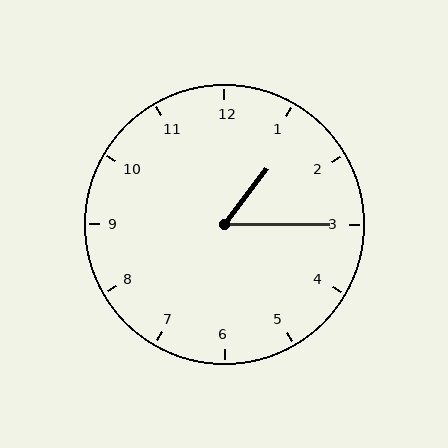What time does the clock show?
1:15.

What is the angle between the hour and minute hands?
Approximately 52 degrees.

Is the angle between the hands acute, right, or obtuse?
It is acute.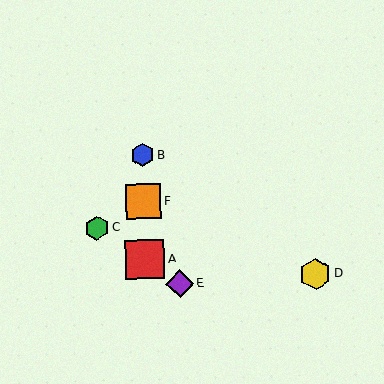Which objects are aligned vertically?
Objects A, B, F are aligned vertically.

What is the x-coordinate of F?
Object F is at x≈144.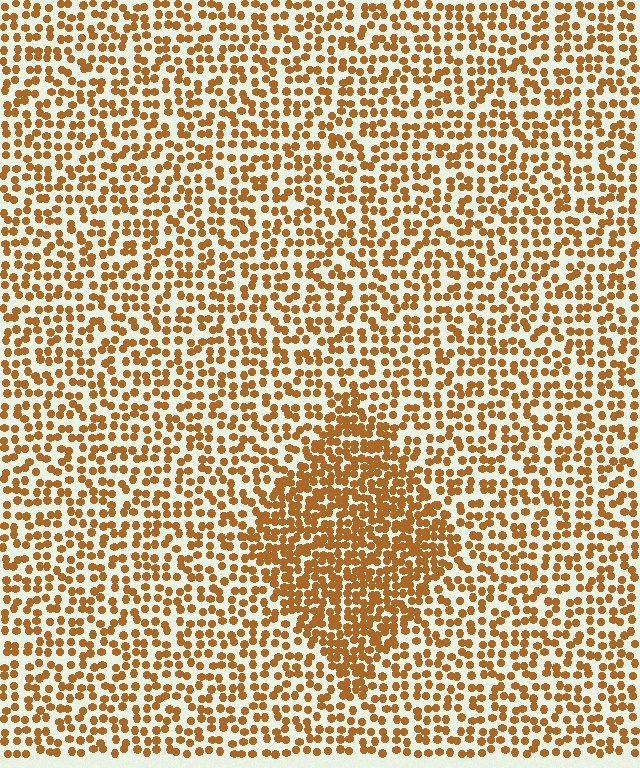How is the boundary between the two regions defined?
The boundary is defined by a change in element density (approximately 1.8x ratio). All elements are the same color, size, and shape.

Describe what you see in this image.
The image contains small brown elements arranged at two different densities. A diamond-shaped region is visible where the elements are more densely packed than the surrounding area.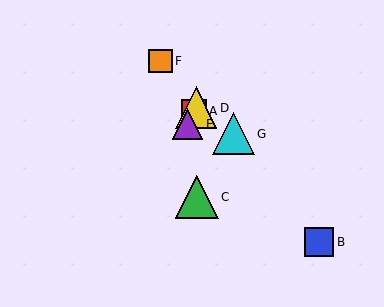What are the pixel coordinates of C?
Object C is at (197, 197).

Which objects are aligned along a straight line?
Objects A, D, E are aligned along a straight line.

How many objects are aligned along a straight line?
3 objects (A, D, E) are aligned along a straight line.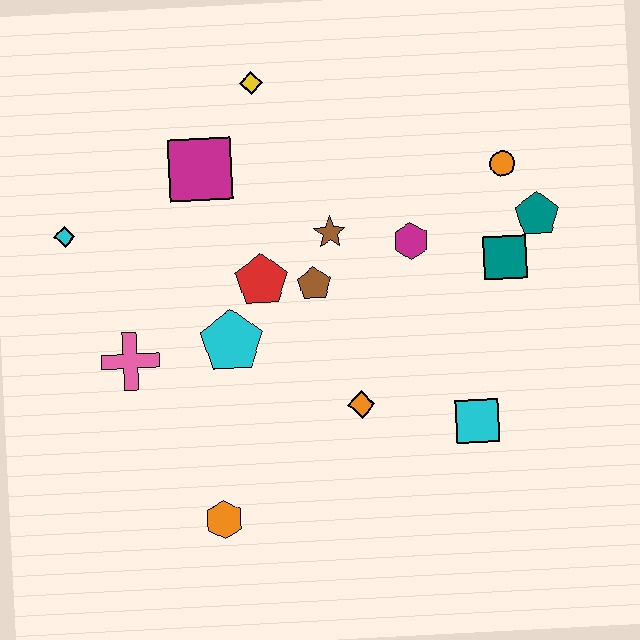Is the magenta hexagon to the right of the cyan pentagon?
Yes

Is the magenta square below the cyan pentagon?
No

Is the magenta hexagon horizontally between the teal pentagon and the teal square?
No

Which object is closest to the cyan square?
The orange diamond is closest to the cyan square.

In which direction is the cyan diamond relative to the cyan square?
The cyan diamond is to the left of the cyan square.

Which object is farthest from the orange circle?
The orange hexagon is farthest from the orange circle.